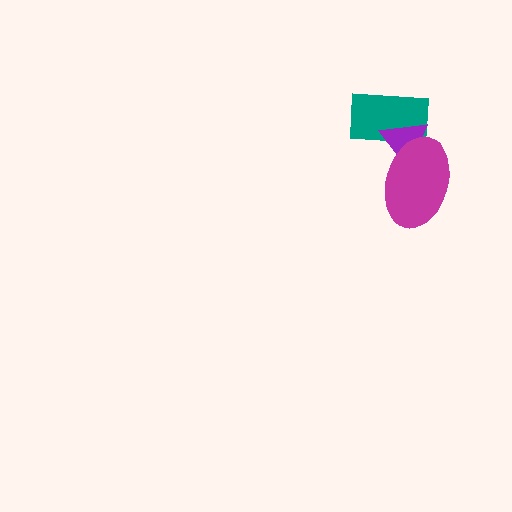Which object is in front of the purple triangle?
The magenta ellipse is in front of the purple triangle.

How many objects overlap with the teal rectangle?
2 objects overlap with the teal rectangle.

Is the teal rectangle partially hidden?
Yes, it is partially covered by another shape.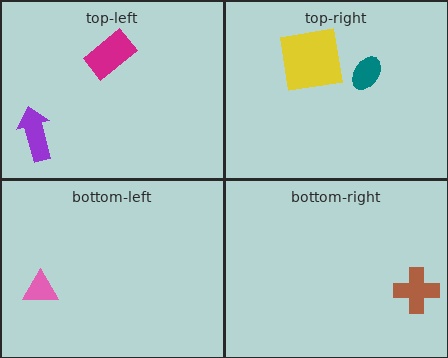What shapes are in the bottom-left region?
The pink triangle.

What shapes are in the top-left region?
The magenta rectangle, the purple arrow.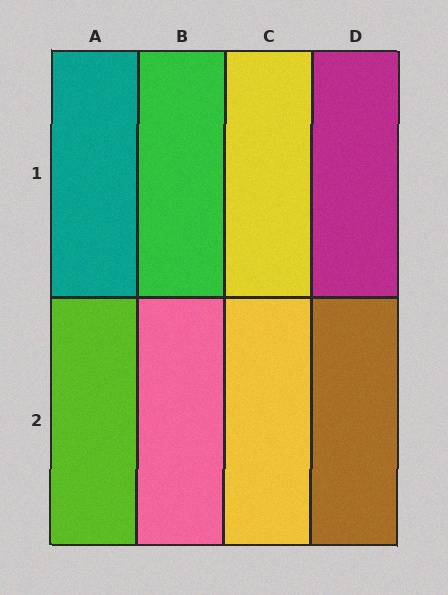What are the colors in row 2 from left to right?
Lime, pink, yellow, brown.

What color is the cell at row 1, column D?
Magenta.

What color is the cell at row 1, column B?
Green.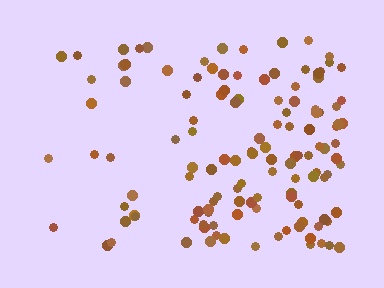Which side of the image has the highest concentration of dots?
The right.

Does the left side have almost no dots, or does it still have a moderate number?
Still a moderate number, just noticeably fewer than the right.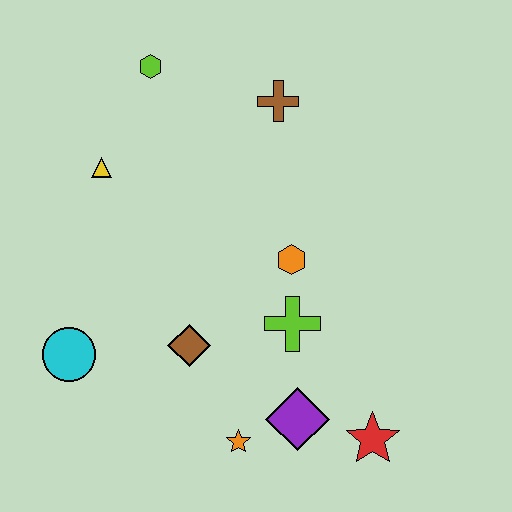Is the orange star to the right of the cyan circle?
Yes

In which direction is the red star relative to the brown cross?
The red star is below the brown cross.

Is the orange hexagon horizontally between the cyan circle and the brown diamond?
No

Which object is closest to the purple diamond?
The orange star is closest to the purple diamond.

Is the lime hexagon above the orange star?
Yes